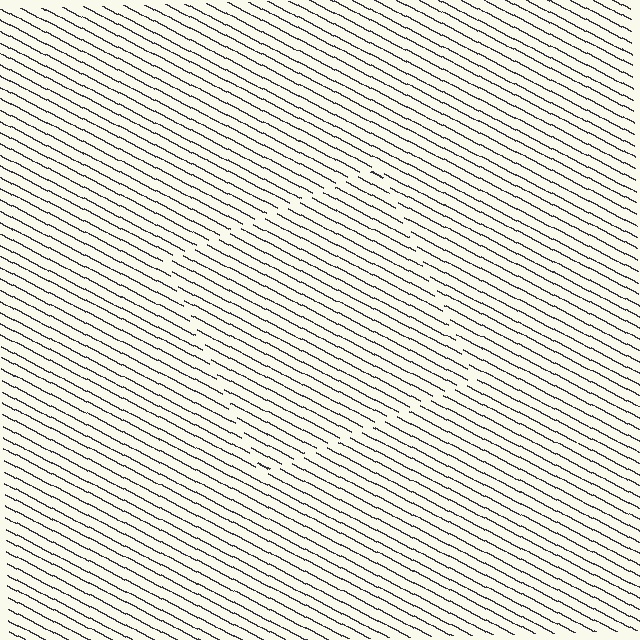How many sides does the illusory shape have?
4 sides — the line-ends trace a square.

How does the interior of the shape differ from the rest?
The interior of the shape contains the same grating, shifted by half a period — the contour is defined by the phase discontinuity where line-ends from the inner and outer gratings abut.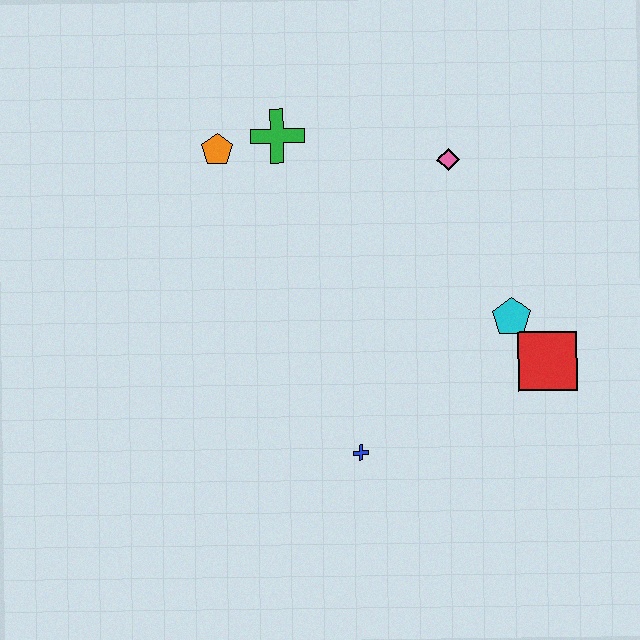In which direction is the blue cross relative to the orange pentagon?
The blue cross is below the orange pentagon.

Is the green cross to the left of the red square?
Yes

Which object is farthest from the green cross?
The red square is farthest from the green cross.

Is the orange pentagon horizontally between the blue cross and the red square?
No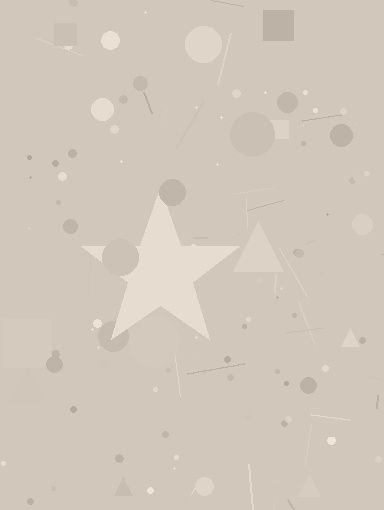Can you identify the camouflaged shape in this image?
The camouflaged shape is a star.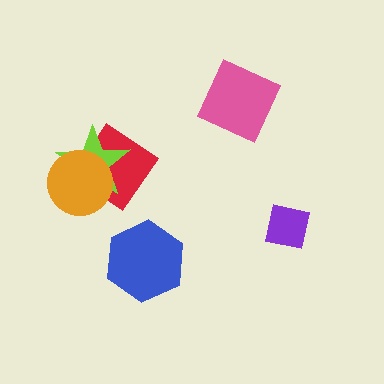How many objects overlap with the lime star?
2 objects overlap with the lime star.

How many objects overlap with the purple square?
0 objects overlap with the purple square.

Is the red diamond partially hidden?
Yes, it is partially covered by another shape.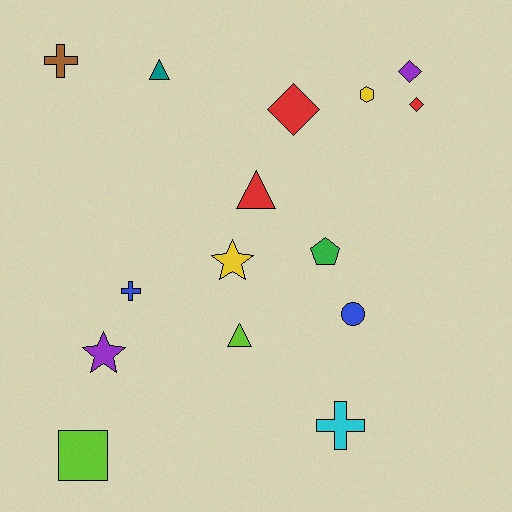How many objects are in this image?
There are 15 objects.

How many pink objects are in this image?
There are no pink objects.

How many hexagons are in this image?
There is 1 hexagon.